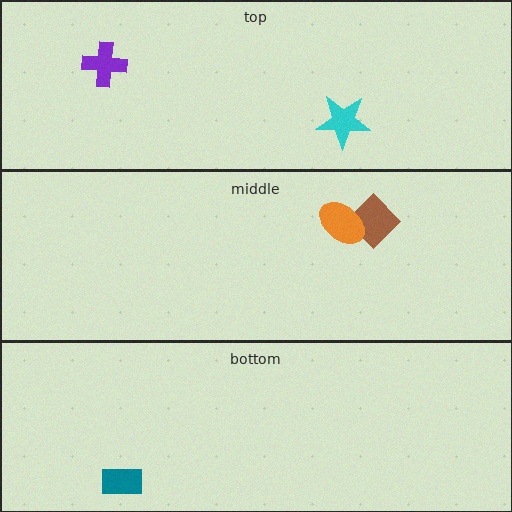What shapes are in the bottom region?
The teal rectangle.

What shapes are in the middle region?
The brown diamond, the orange ellipse.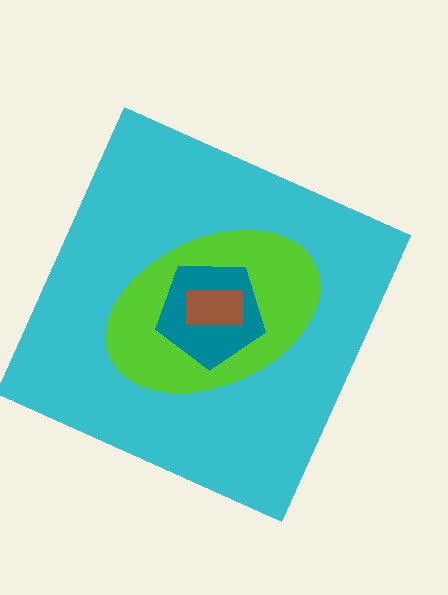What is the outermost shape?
The cyan square.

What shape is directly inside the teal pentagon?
The brown rectangle.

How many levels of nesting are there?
4.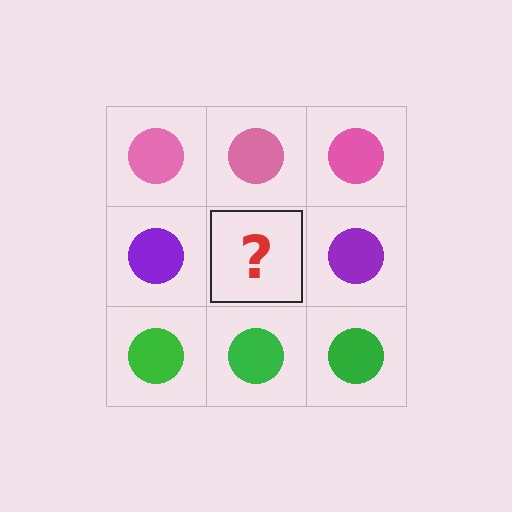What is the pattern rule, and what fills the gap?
The rule is that each row has a consistent color. The gap should be filled with a purple circle.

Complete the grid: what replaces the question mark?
The question mark should be replaced with a purple circle.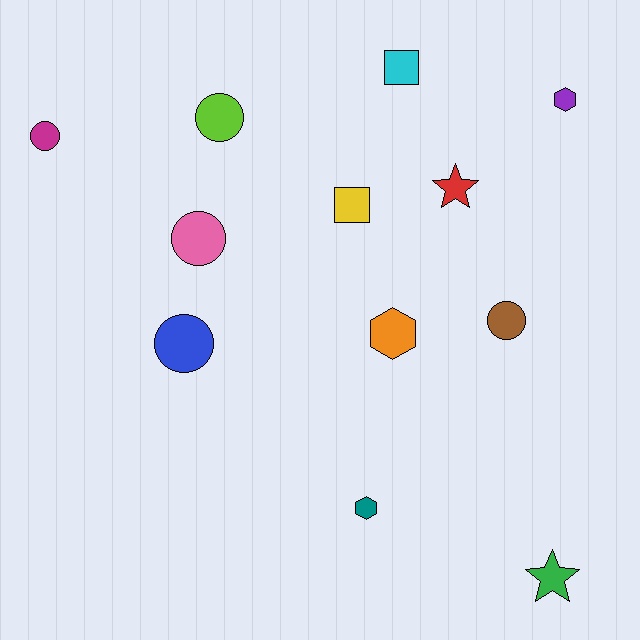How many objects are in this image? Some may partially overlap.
There are 12 objects.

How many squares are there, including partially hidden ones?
There are 2 squares.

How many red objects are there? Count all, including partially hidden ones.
There is 1 red object.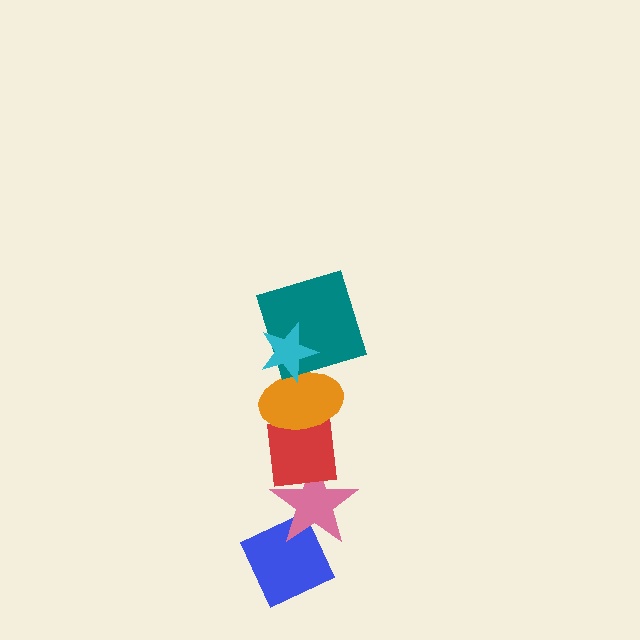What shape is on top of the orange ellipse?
The teal square is on top of the orange ellipse.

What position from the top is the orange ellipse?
The orange ellipse is 3rd from the top.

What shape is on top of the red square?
The orange ellipse is on top of the red square.